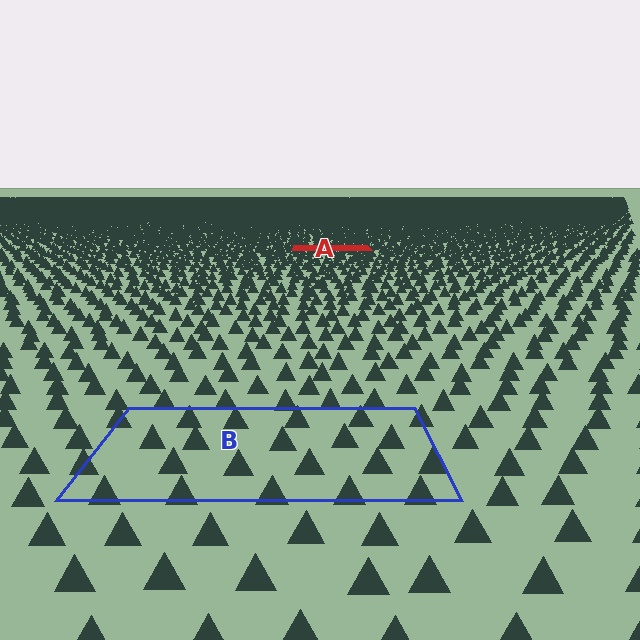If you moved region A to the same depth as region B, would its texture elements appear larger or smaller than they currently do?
They would appear larger. At a closer depth, the same texture elements are projected at a bigger on-screen size.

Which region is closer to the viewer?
Region B is closer. The texture elements there are larger and more spread out.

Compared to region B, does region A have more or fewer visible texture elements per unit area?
Region A has more texture elements per unit area — they are packed more densely because it is farther away.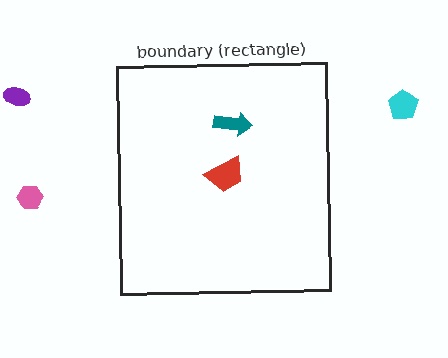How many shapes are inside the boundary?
2 inside, 3 outside.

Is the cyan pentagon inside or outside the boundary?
Outside.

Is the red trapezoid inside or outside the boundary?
Inside.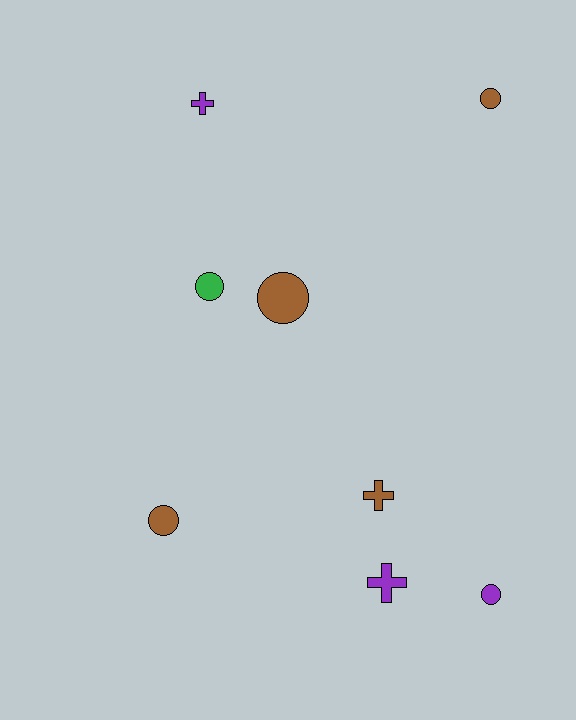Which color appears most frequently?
Brown, with 4 objects.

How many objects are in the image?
There are 8 objects.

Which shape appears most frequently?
Circle, with 5 objects.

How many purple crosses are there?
There are 2 purple crosses.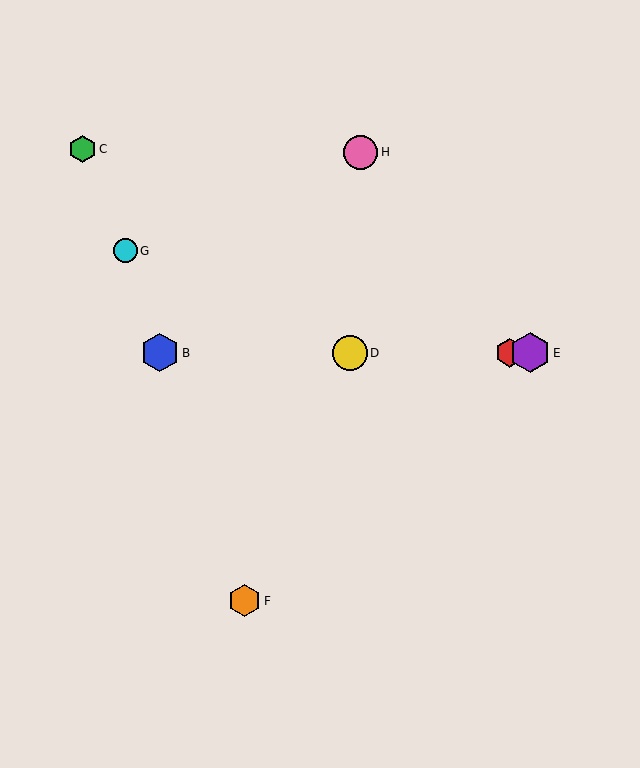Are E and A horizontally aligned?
Yes, both are at y≈353.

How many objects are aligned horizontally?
4 objects (A, B, D, E) are aligned horizontally.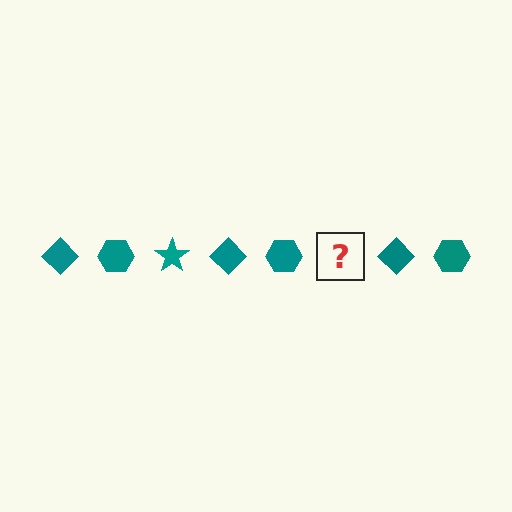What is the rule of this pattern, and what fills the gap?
The rule is that the pattern cycles through diamond, hexagon, star shapes in teal. The gap should be filled with a teal star.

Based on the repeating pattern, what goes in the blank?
The blank should be a teal star.